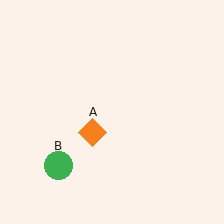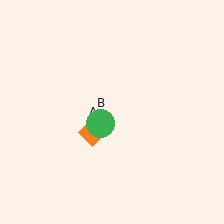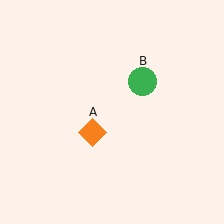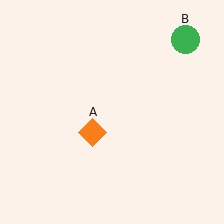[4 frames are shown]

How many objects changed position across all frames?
1 object changed position: green circle (object B).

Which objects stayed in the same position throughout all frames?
Orange diamond (object A) remained stationary.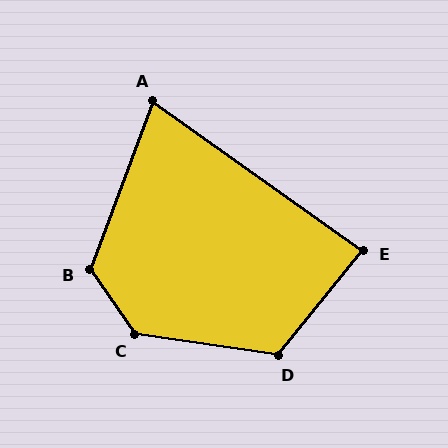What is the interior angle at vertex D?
Approximately 121 degrees (obtuse).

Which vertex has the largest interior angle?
C, at approximately 133 degrees.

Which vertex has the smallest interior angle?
A, at approximately 75 degrees.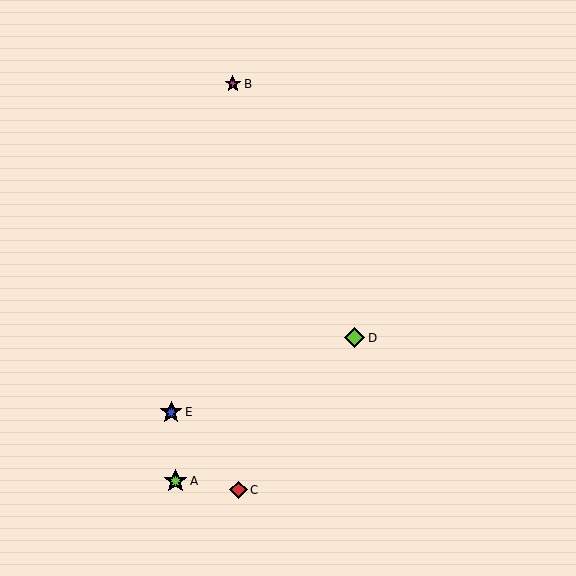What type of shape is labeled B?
Shape B is a magenta star.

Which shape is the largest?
The lime star (labeled A) is the largest.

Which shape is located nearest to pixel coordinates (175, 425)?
The blue star (labeled E) at (171, 412) is nearest to that location.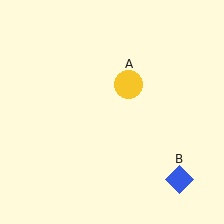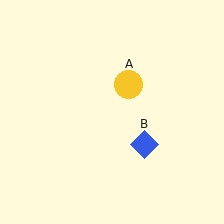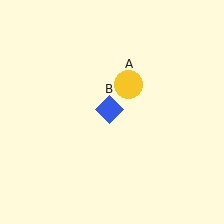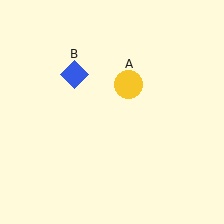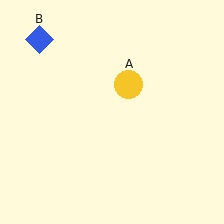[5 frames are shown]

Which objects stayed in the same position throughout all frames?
Yellow circle (object A) remained stationary.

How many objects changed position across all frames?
1 object changed position: blue diamond (object B).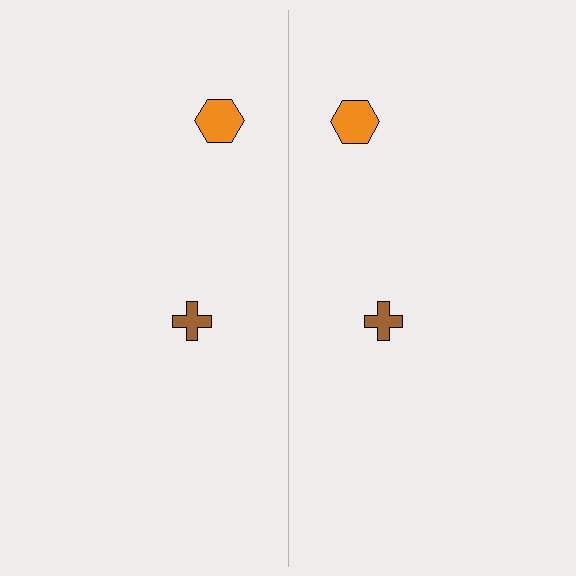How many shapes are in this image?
There are 4 shapes in this image.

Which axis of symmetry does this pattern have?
The pattern has a vertical axis of symmetry running through the center of the image.